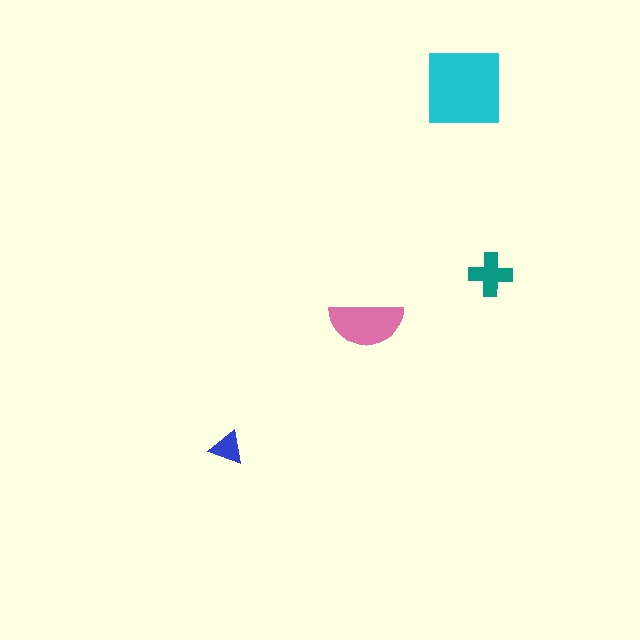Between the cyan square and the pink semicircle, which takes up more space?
The cyan square.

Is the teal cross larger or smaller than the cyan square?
Smaller.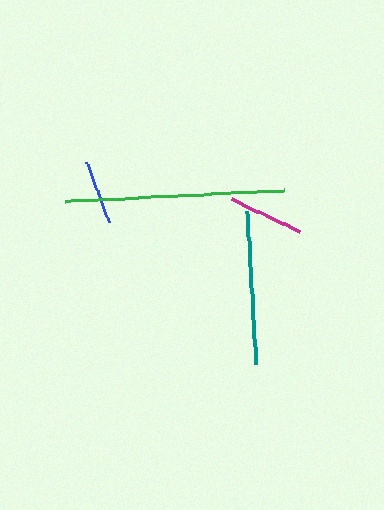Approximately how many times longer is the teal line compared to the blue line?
The teal line is approximately 2.4 times the length of the blue line.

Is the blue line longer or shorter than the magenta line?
The magenta line is longer than the blue line.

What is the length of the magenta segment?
The magenta segment is approximately 75 pixels long.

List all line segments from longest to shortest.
From longest to shortest: green, teal, magenta, blue.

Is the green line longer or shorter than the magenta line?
The green line is longer than the magenta line.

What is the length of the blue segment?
The blue segment is approximately 65 pixels long.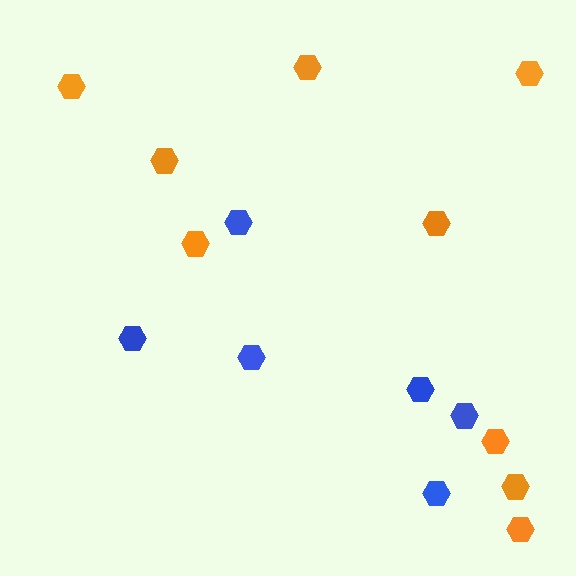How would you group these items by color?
There are 2 groups: one group of orange hexagons (9) and one group of blue hexagons (6).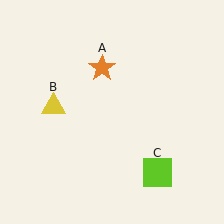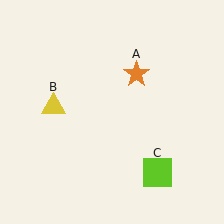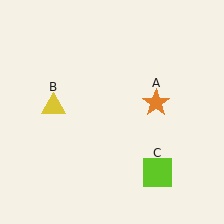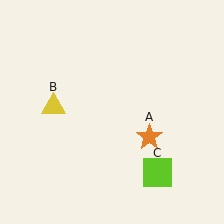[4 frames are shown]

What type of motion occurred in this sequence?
The orange star (object A) rotated clockwise around the center of the scene.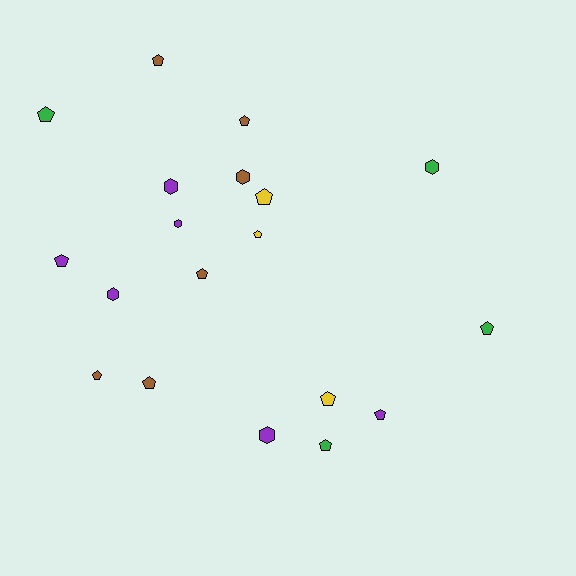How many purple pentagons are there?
There are 2 purple pentagons.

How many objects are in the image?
There are 19 objects.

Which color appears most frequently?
Purple, with 6 objects.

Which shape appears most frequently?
Pentagon, with 13 objects.